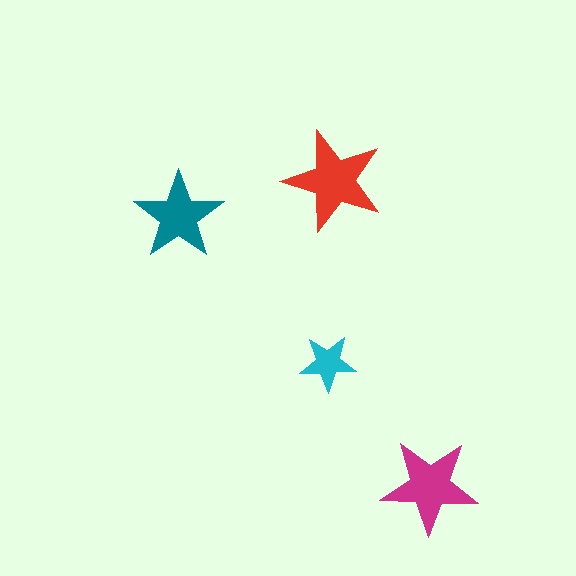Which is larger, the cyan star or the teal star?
The teal one.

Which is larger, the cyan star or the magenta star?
The magenta one.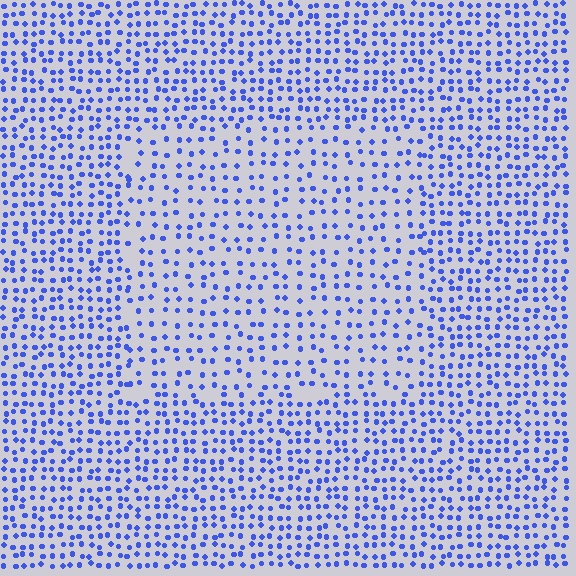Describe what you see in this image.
The image contains small blue elements arranged at two different densities. A rectangle-shaped region is visible where the elements are less densely packed than the surrounding area.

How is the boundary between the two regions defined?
The boundary is defined by a change in element density (approximately 1.7x ratio). All elements are the same color, size, and shape.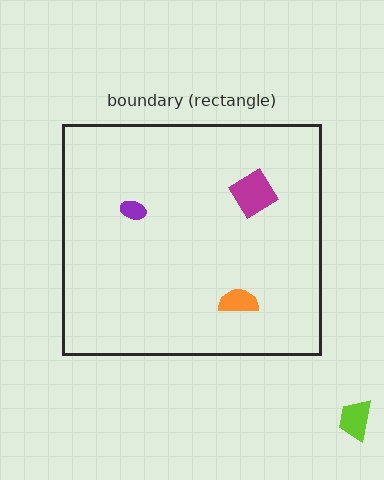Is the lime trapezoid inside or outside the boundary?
Outside.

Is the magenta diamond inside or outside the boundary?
Inside.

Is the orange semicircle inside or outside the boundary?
Inside.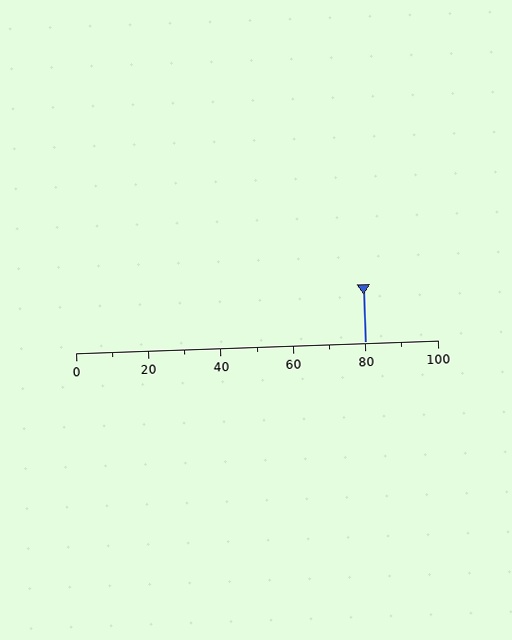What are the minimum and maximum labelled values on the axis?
The axis runs from 0 to 100.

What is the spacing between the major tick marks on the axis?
The major ticks are spaced 20 apart.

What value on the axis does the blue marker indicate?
The marker indicates approximately 80.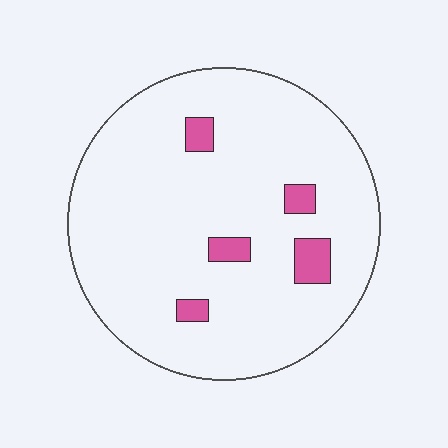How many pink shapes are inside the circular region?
5.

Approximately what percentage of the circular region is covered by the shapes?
Approximately 5%.